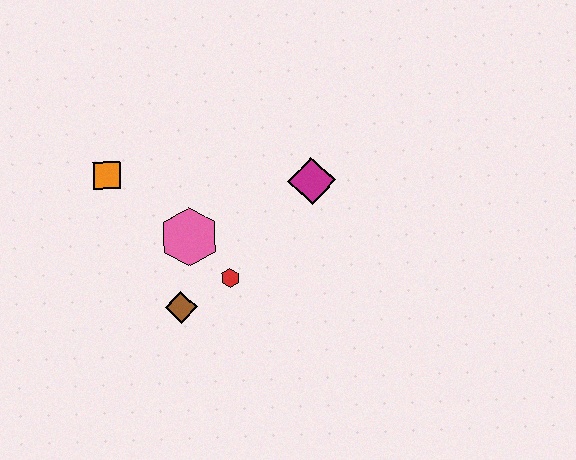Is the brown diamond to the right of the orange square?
Yes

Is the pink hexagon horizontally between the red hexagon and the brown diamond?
Yes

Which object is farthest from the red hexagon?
The orange square is farthest from the red hexagon.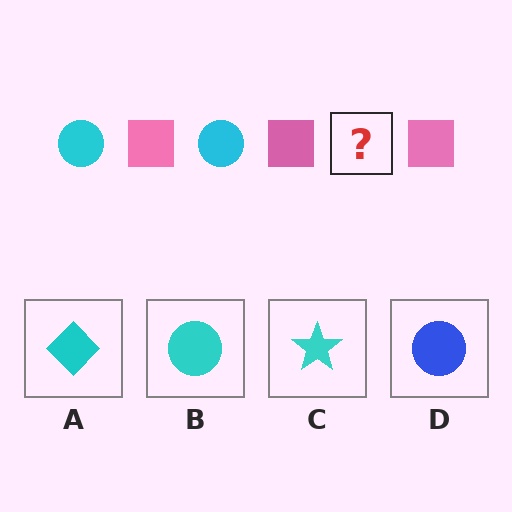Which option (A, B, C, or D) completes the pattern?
B.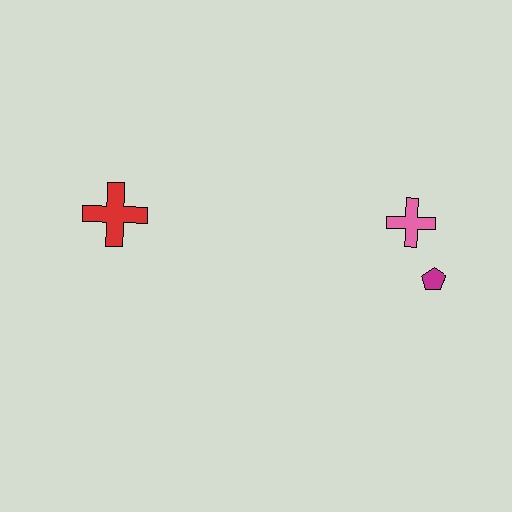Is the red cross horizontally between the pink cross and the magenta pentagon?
No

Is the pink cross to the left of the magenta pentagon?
Yes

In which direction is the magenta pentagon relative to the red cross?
The magenta pentagon is to the right of the red cross.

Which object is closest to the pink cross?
The magenta pentagon is closest to the pink cross.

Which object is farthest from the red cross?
The magenta pentagon is farthest from the red cross.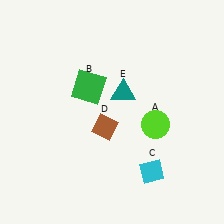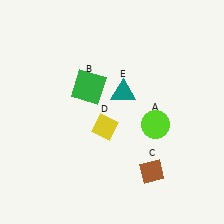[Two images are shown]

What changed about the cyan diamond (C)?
In Image 1, C is cyan. In Image 2, it changed to brown.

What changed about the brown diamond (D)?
In Image 1, D is brown. In Image 2, it changed to yellow.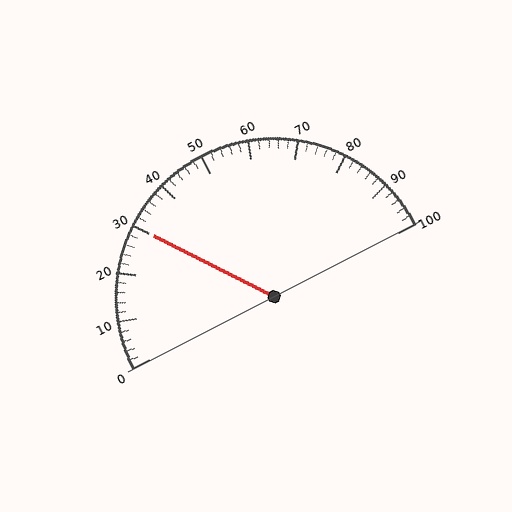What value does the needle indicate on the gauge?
The needle indicates approximately 30.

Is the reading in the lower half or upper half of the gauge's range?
The reading is in the lower half of the range (0 to 100).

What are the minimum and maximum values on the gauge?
The gauge ranges from 0 to 100.